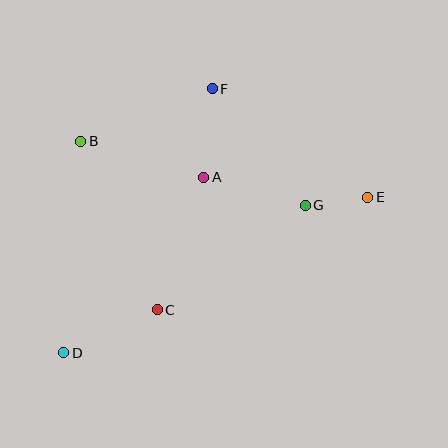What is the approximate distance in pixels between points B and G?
The distance between B and G is approximately 233 pixels.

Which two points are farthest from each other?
Points D and E are farthest from each other.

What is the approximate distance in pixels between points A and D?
The distance between A and D is approximately 225 pixels.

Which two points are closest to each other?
Points E and G are closest to each other.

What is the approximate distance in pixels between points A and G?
The distance between A and G is approximately 105 pixels.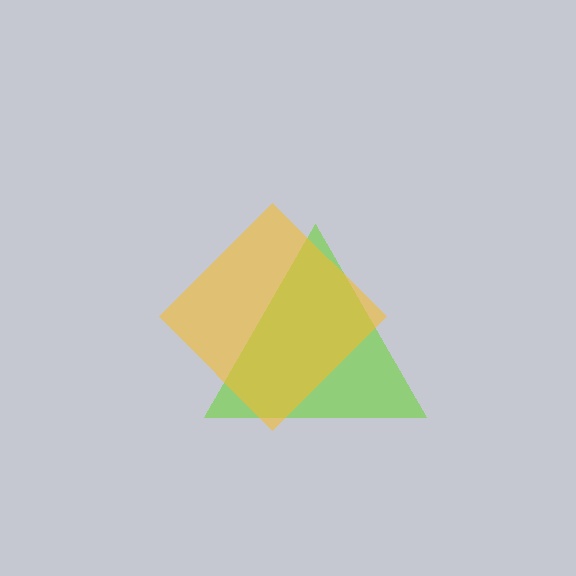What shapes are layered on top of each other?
The layered shapes are: a lime triangle, a yellow diamond.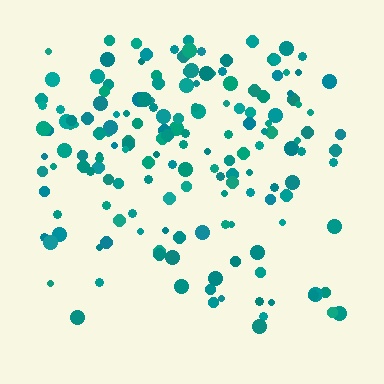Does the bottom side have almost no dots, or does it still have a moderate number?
Still a moderate number, just noticeably fewer than the top.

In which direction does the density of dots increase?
From bottom to top, with the top side densest.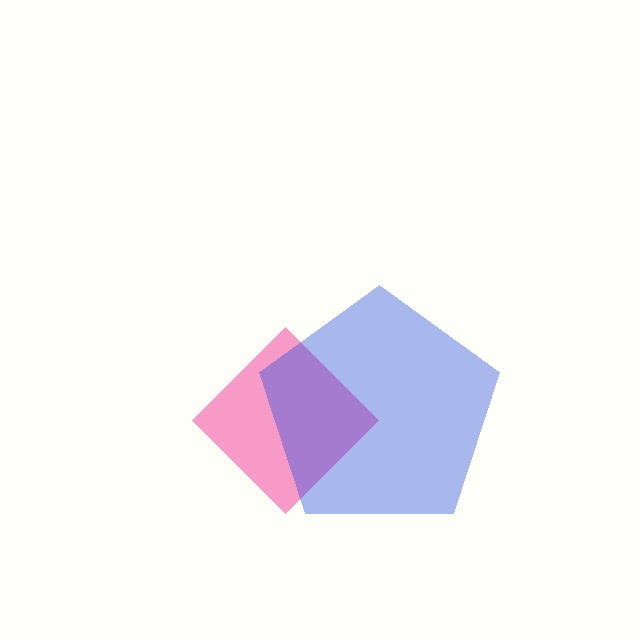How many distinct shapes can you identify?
There are 2 distinct shapes: a pink diamond, a blue pentagon.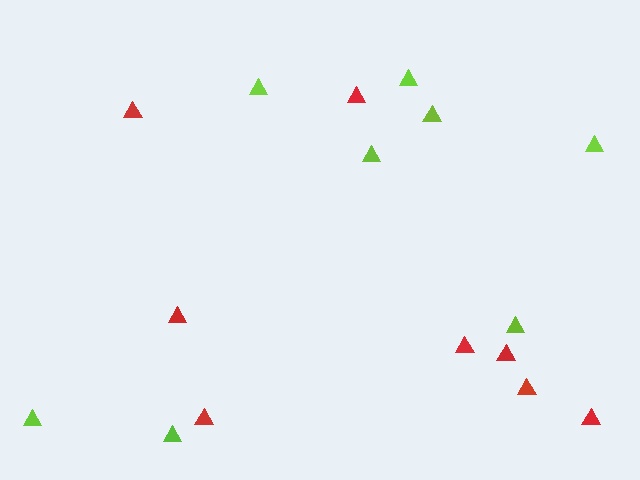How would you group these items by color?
There are 2 groups: one group of lime triangles (8) and one group of red triangles (8).